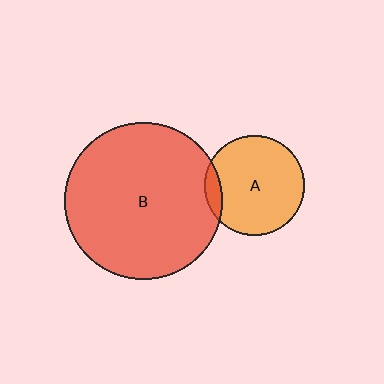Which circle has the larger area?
Circle B (red).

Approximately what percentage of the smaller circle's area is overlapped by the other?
Approximately 10%.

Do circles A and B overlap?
Yes.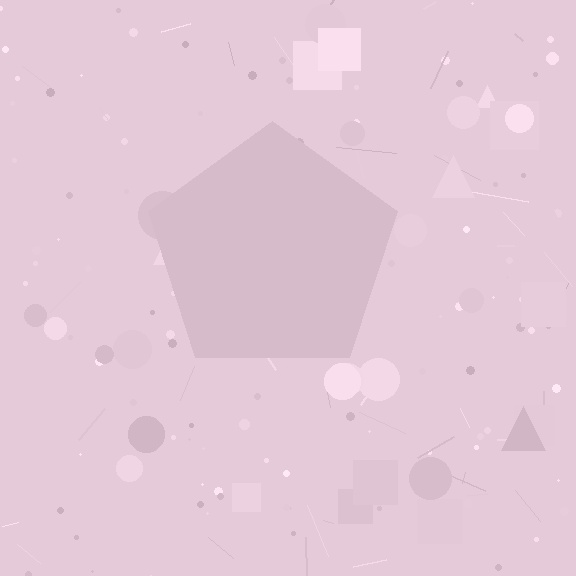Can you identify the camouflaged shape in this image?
The camouflaged shape is a pentagon.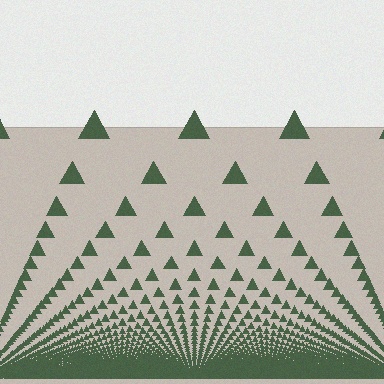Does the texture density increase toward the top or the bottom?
Density increases toward the bottom.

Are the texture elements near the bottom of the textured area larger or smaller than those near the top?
Smaller. The gradient is inverted — elements near the bottom are smaller and denser.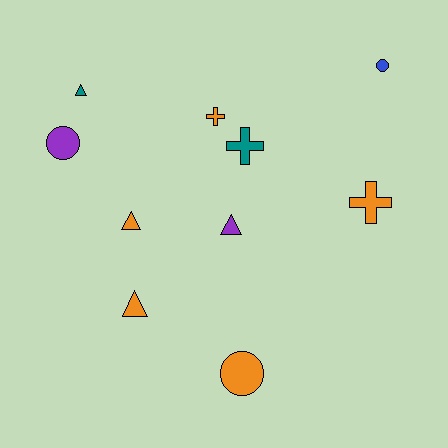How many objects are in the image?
There are 10 objects.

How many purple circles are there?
There is 1 purple circle.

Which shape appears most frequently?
Triangle, with 4 objects.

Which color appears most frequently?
Orange, with 5 objects.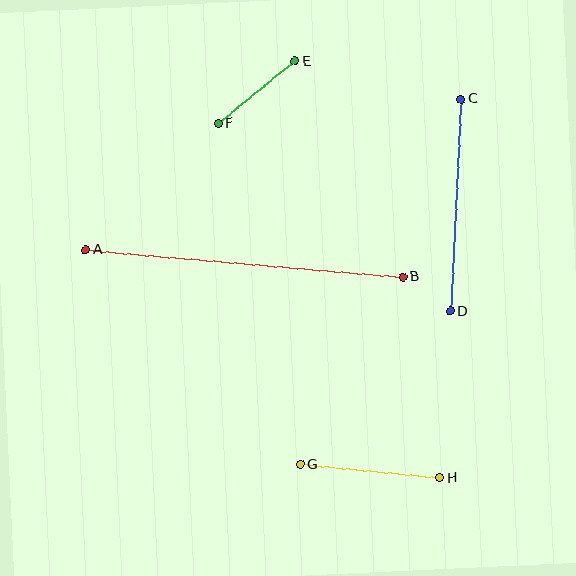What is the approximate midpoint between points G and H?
The midpoint is at approximately (370, 471) pixels.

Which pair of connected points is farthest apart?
Points A and B are farthest apart.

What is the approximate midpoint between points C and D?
The midpoint is at approximately (456, 205) pixels.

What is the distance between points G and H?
The distance is approximately 140 pixels.